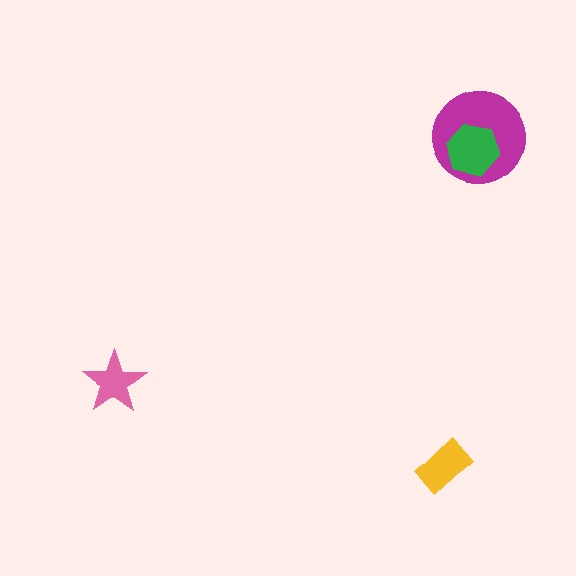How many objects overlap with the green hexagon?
1 object overlaps with the green hexagon.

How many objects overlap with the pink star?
0 objects overlap with the pink star.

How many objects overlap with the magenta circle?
1 object overlaps with the magenta circle.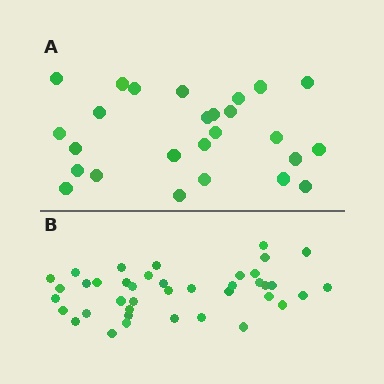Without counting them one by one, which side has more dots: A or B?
Region B (the bottom region) has more dots.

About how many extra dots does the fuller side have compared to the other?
Region B has approximately 15 more dots than region A.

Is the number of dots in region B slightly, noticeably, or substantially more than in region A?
Region B has substantially more. The ratio is roughly 1.5 to 1.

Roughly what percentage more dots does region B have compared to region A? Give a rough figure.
About 55% more.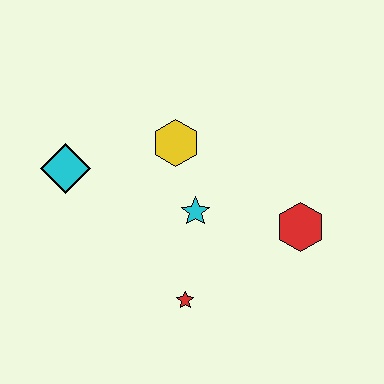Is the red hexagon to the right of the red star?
Yes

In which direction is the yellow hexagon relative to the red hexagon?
The yellow hexagon is to the left of the red hexagon.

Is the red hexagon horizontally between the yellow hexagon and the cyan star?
No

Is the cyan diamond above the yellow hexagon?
No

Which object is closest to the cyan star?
The yellow hexagon is closest to the cyan star.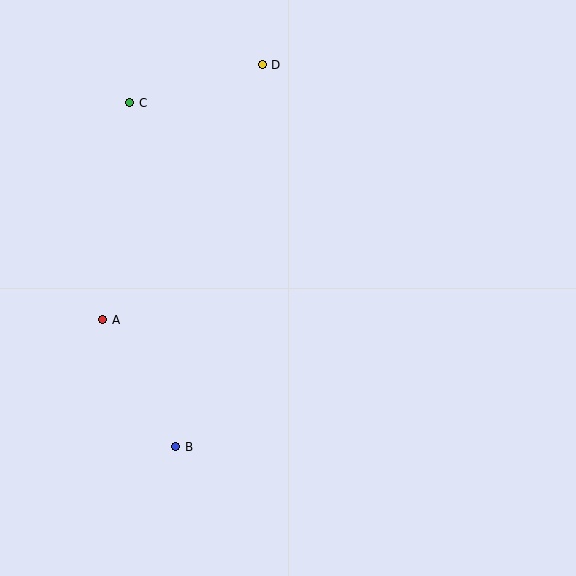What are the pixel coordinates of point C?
Point C is at (130, 103).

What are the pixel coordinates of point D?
Point D is at (262, 65).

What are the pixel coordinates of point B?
Point B is at (176, 447).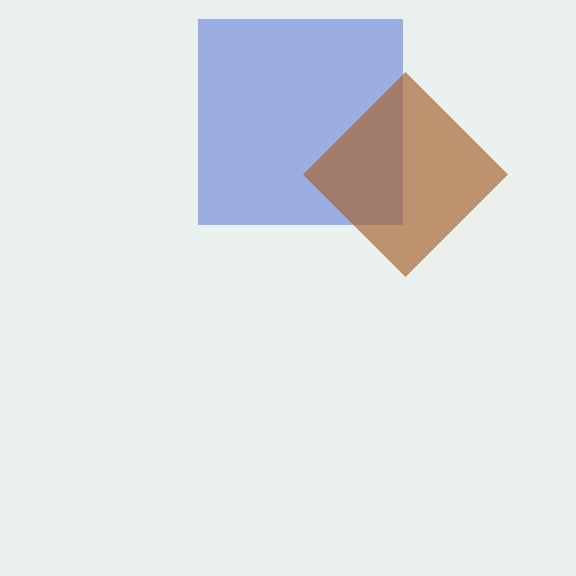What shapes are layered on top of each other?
The layered shapes are: a blue square, a brown diamond.